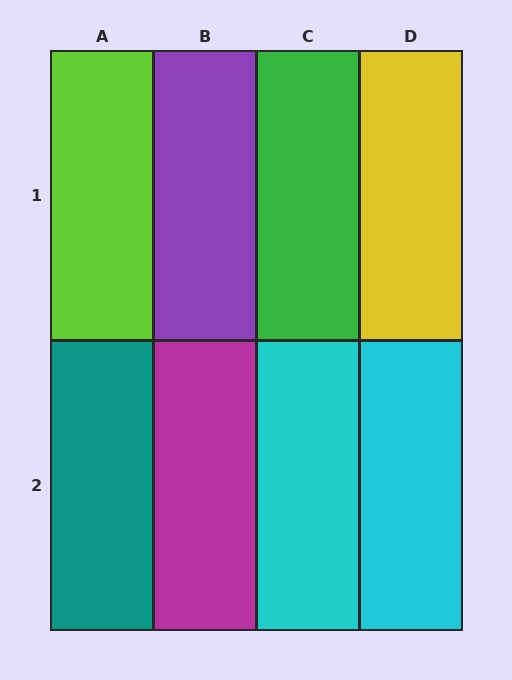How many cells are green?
1 cell is green.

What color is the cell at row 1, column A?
Lime.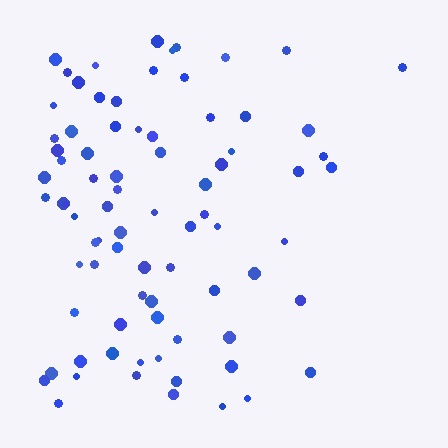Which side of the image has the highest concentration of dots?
The left.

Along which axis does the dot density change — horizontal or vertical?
Horizontal.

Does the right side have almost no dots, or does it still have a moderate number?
Still a moderate number, just noticeably fewer than the left.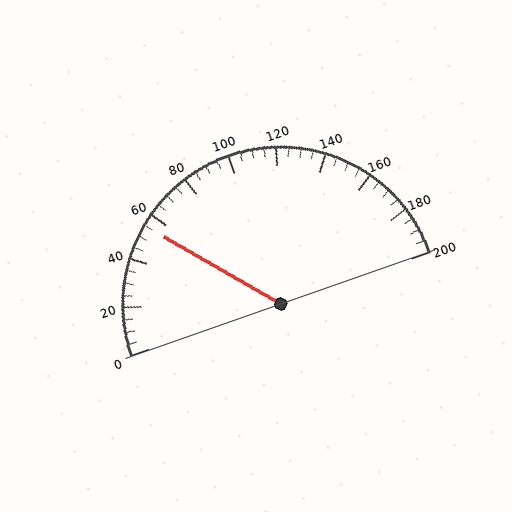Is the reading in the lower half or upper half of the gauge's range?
The reading is in the lower half of the range (0 to 200).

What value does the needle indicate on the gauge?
The needle indicates approximately 55.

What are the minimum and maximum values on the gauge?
The gauge ranges from 0 to 200.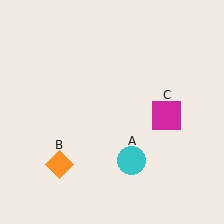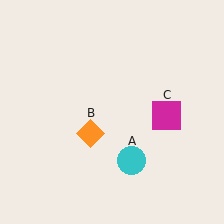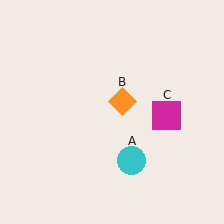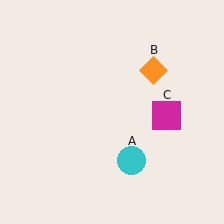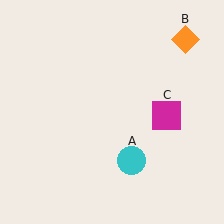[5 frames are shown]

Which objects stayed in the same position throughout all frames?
Cyan circle (object A) and magenta square (object C) remained stationary.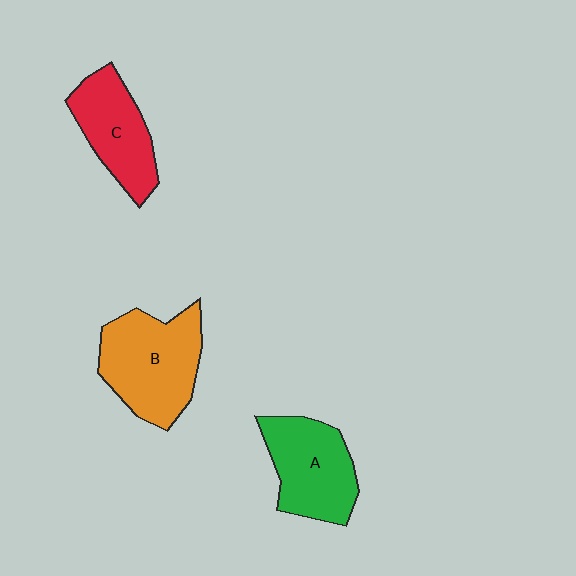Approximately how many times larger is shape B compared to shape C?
Approximately 1.4 times.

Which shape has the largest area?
Shape B (orange).